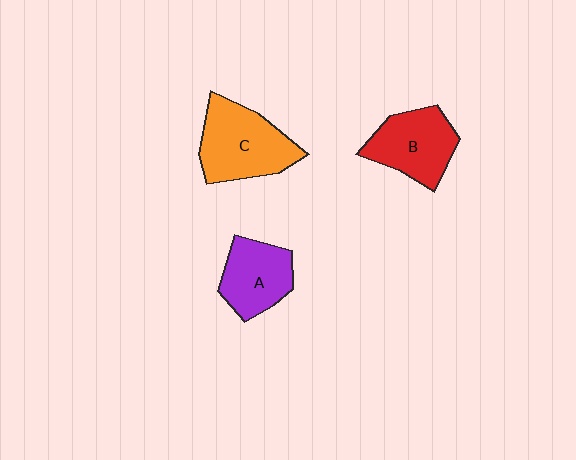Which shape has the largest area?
Shape C (orange).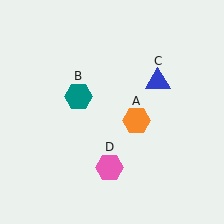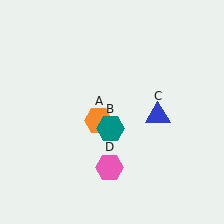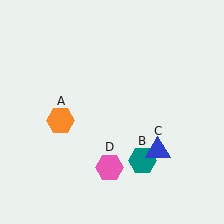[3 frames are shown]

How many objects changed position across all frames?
3 objects changed position: orange hexagon (object A), teal hexagon (object B), blue triangle (object C).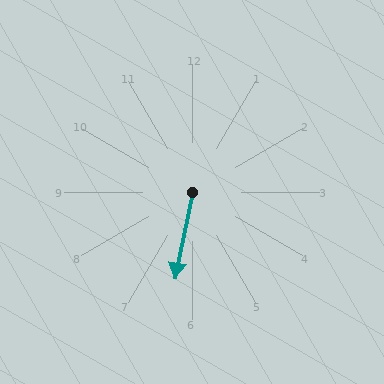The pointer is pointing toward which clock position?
Roughly 6 o'clock.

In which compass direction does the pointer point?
South.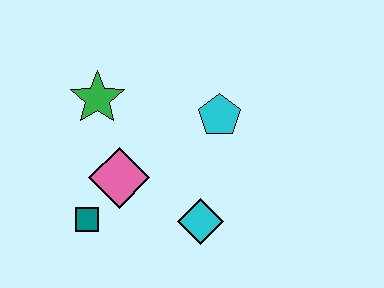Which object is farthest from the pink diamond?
The cyan pentagon is farthest from the pink diamond.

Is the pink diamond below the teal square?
No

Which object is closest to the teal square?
The pink diamond is closest to the teal square.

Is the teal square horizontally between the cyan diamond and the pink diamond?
No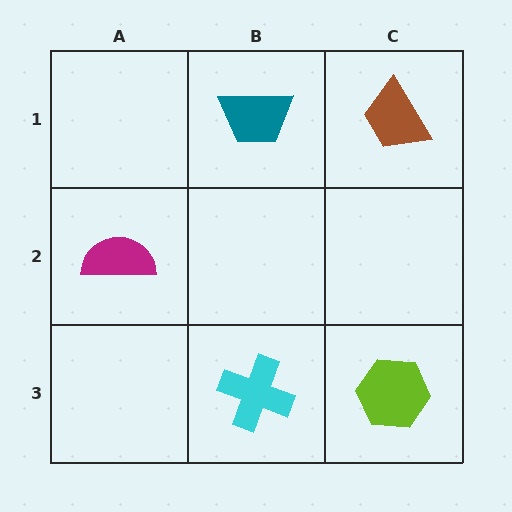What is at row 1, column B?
A teal trapezoid.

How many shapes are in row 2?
1 shape.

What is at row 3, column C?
A lime hexagon.